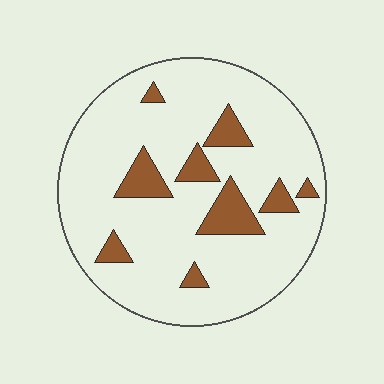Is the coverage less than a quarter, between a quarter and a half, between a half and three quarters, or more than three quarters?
Less than a quarter.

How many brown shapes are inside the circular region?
9.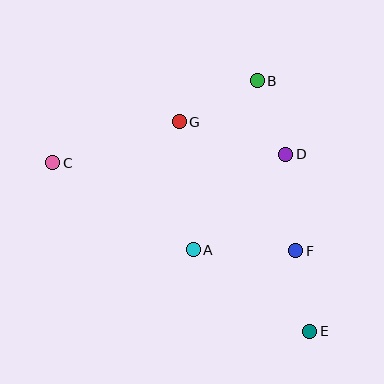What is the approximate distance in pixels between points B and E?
The distance between B and E is approximately 256 pixels.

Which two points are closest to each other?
Points B and D are closest to each other.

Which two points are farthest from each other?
Points C and E are farthest from each other.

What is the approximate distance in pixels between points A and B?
The distance between A and B is approximately 181 pixels.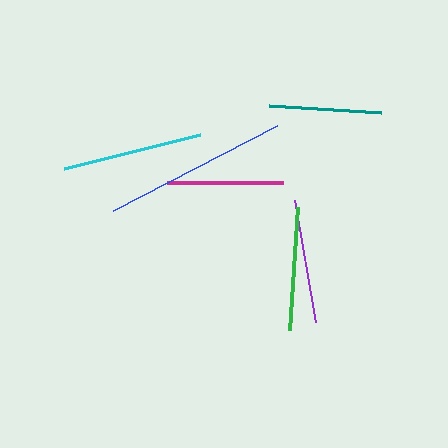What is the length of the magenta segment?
The magenta segment is approximately 117 pixels long.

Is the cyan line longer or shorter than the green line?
The cyan line is longer than the green line.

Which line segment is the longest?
The blue line is the longest at approximately 184 pixels.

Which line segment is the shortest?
The teal line is the shortest at approximately 112 pixels.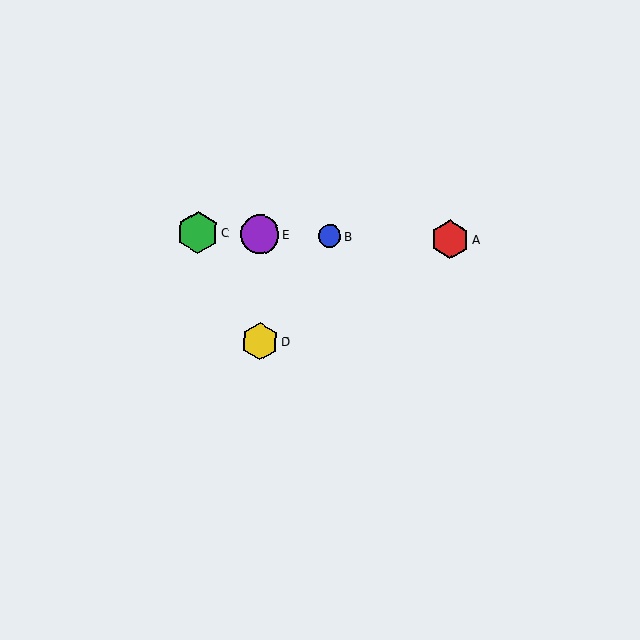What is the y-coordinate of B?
Object B is at y≈236.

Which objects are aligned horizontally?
Objects A, B, C, E are aligned horizontally.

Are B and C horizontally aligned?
Yes, both are at y≈236.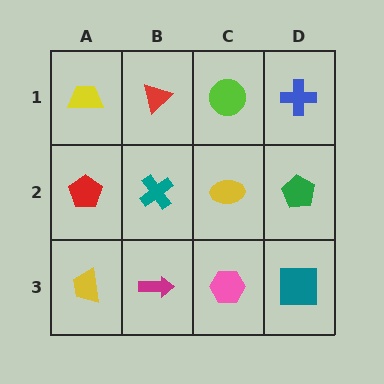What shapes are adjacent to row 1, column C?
A yellow ellipse (row 2, column C), a red triangle (row 1, column B), a blue cross (row 1, column D).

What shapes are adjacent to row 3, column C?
A yellow ellipse (row 2, column C), a magenta arrow (row 3, column B), a teal square (row 3, column D).